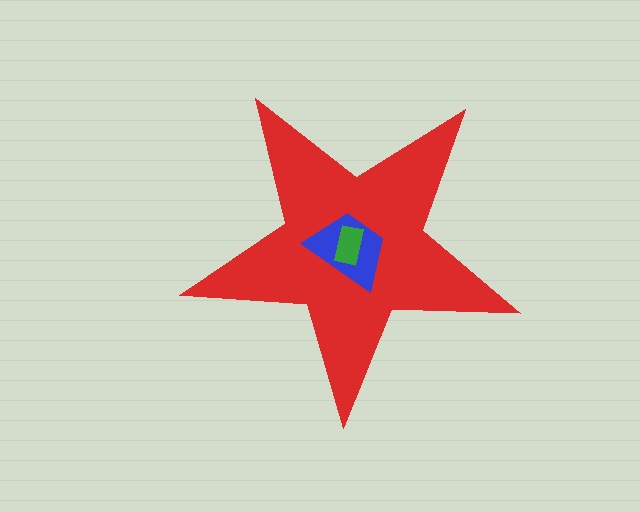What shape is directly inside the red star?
The blue trapezoid.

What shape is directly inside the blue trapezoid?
The green rectangle.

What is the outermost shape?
The red star.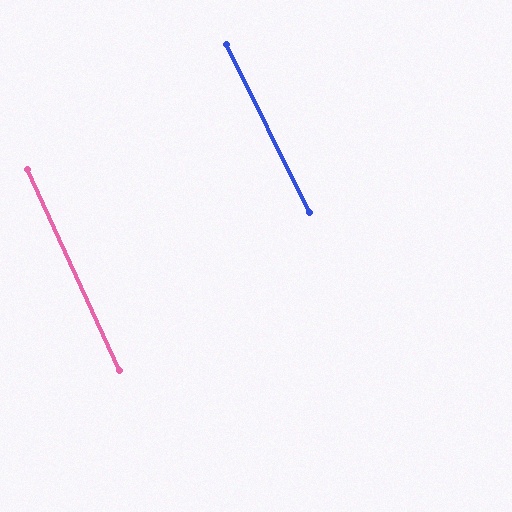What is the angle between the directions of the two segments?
Approximately 2 degrees.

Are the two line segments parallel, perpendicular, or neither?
Parallel — their directions differ by only 1.8°.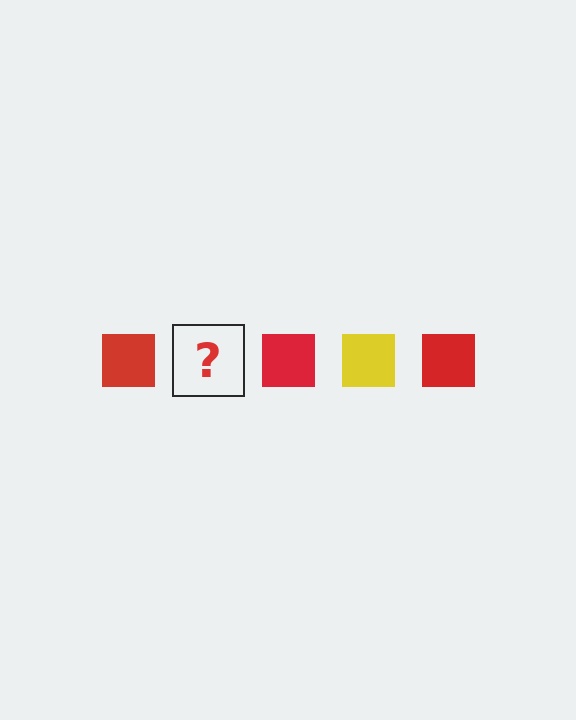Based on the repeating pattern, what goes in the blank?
The blank should be a yellow square.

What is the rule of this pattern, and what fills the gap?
The rule is that the pattern cycles through red, yellow squares. The gap should be filled with a yellow square.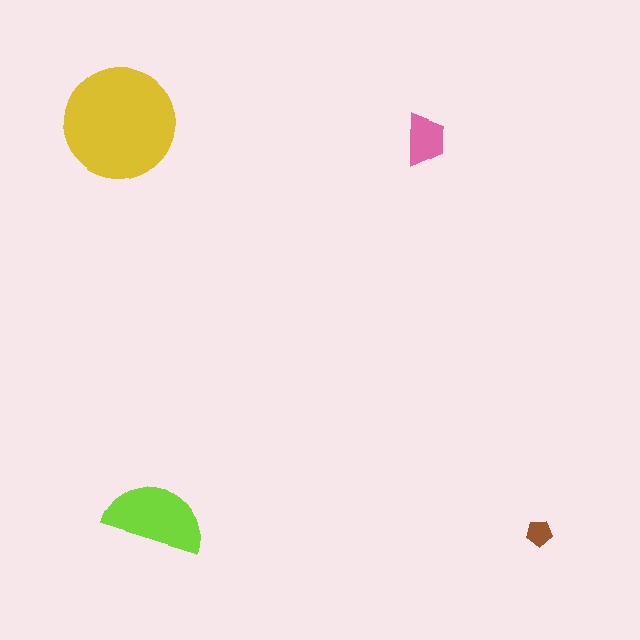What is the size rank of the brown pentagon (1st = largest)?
4th.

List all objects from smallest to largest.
The brown pentagon, the pink trapezoid, the lime semicircle, the yellow circle.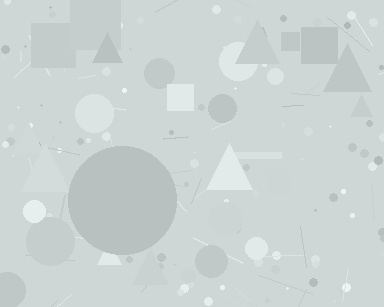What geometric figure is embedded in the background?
A circle is embedded in the background.